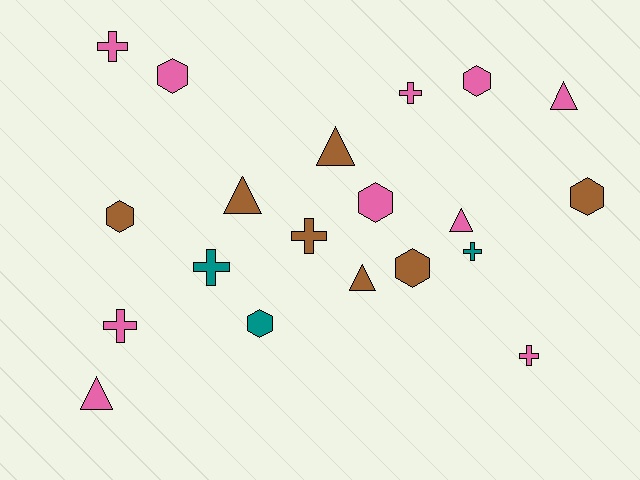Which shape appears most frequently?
Cross, with 7 objects.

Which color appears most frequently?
Pink, with 10 objects.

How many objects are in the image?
There are 20 objects.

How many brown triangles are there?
There are 3 brown triangles.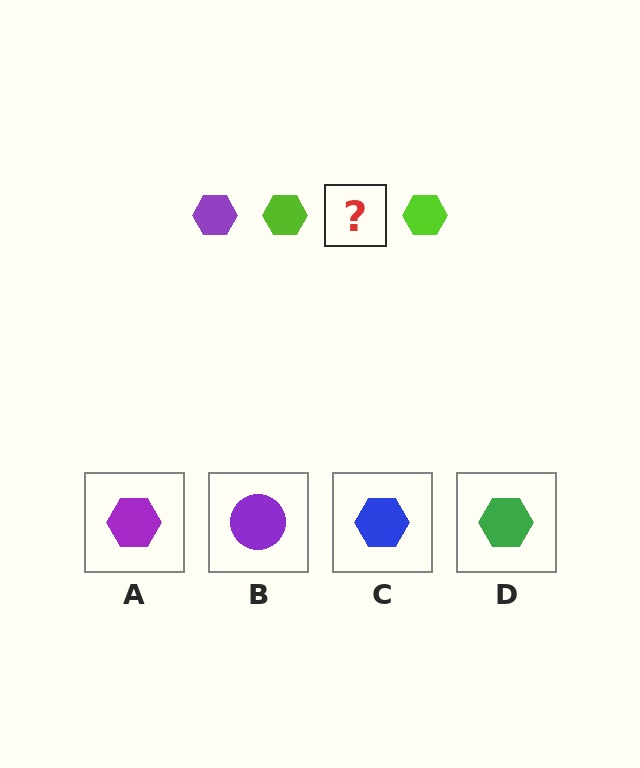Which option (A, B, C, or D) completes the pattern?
A.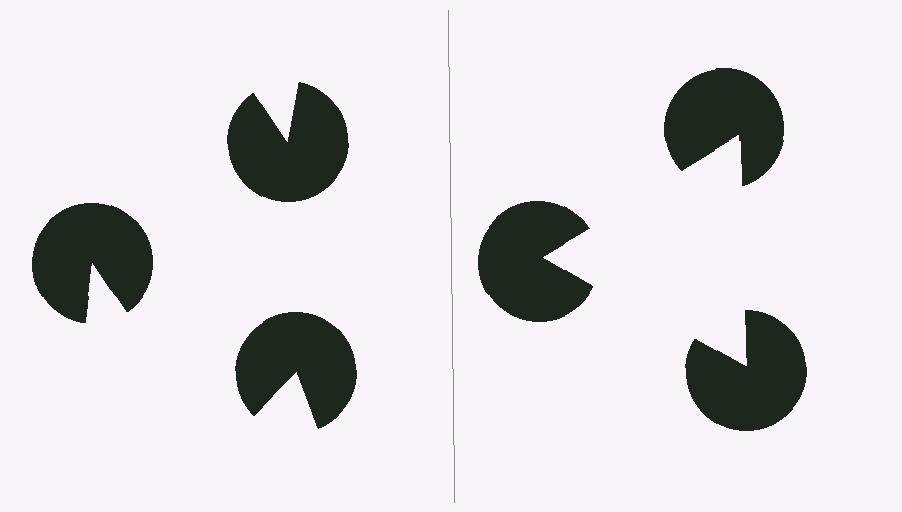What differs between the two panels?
The pac-man discs are positioned identically on both sides; only the wedge orientations differ. On the right they align to a triangle; on the left they are misaligned.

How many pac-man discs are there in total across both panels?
6 — 3 on each side.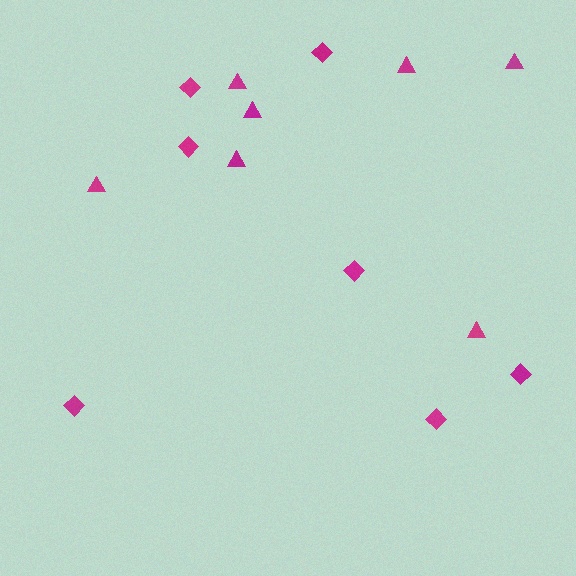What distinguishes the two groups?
There are 2 groups: one group of diamonds (7) and one group of triangles (7).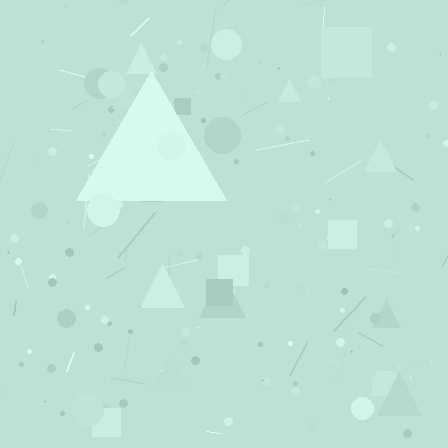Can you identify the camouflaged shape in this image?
The camouflaged shape is a triangle.